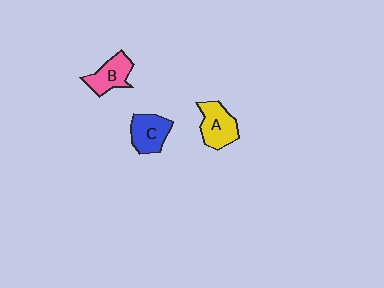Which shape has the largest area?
Shape A (yellow).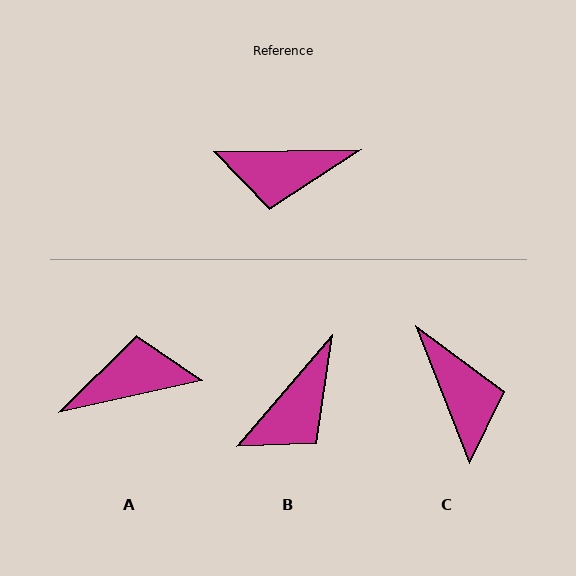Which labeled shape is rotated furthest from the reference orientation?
A, about 168 degrees away.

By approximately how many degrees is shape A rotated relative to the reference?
Approximately 168 degrees clockwise.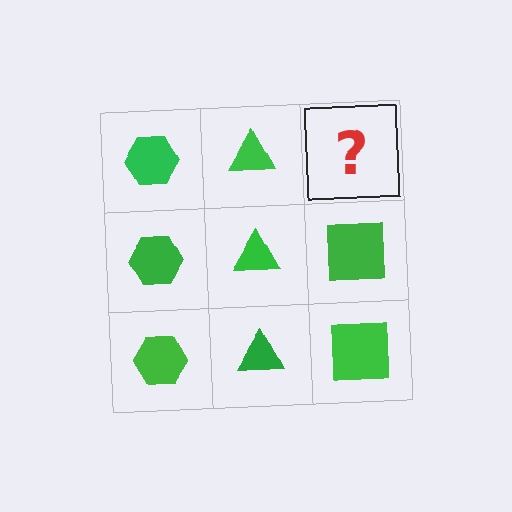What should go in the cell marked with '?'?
The missing cell should contain a green square.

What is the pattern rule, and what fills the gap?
The rule is that each column has a consistent shape. The gap should be filled with a green square.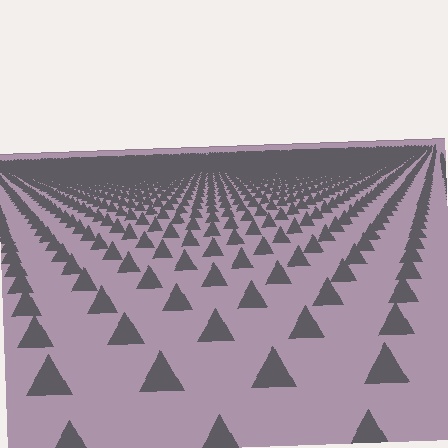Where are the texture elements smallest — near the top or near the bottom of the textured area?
Near the top.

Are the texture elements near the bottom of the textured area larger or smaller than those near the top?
Larger. Near the bottom, elements are closer to the viewer and appear at a bigger on-screen size.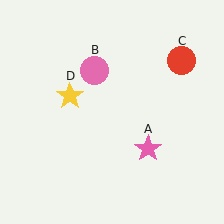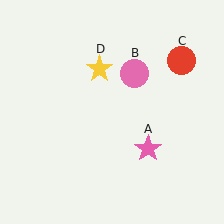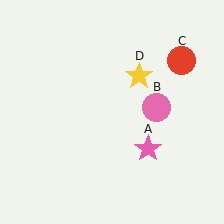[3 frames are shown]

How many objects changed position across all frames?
2 objects changed position: pink circle (object B), yellow star (object D).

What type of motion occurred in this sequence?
The pink circle (object B), yellow star (object D) rotated clockwise around the center of the scene.